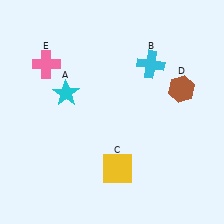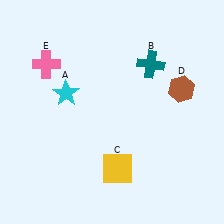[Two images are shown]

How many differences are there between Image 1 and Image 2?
There is 1 difference between the two images.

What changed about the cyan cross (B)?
In Image 1, B is cyan. In Image 2, it changed to teal.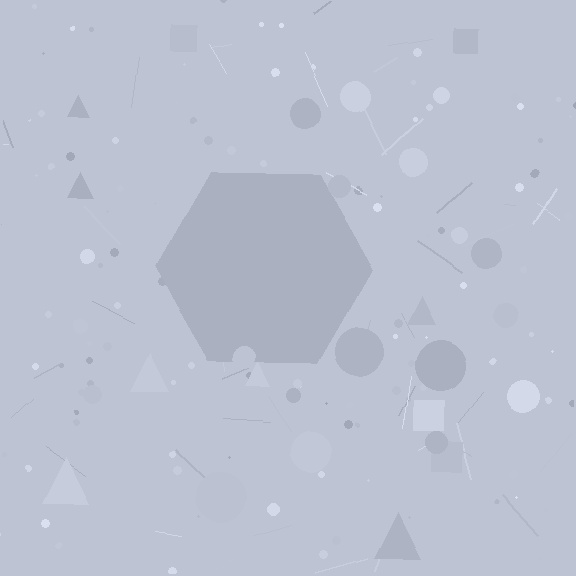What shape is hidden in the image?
A hexagon is hidden in the image.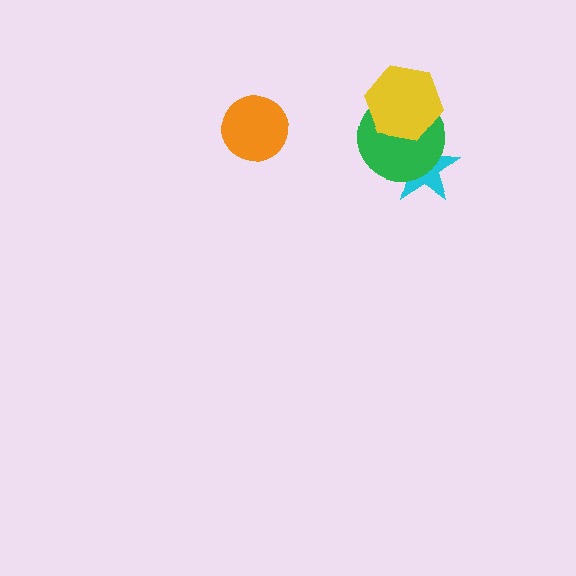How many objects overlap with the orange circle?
0 objects overlap with the orange circle.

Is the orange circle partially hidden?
No, no other shape covers it.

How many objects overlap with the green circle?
2 objects overlap with the green circle.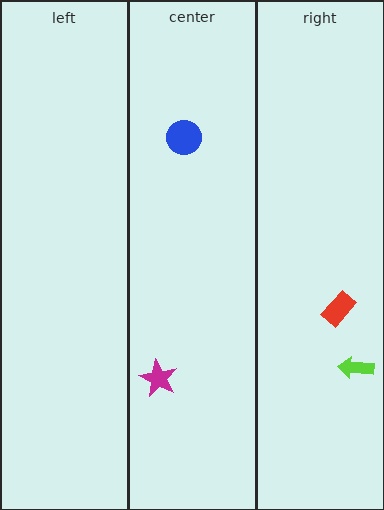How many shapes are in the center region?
2.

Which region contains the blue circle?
The center region.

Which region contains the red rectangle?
The right region.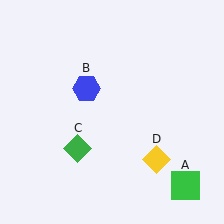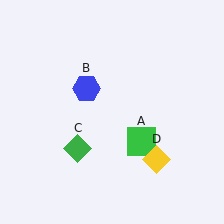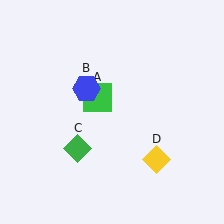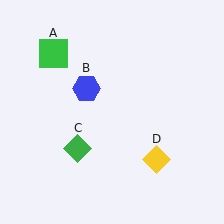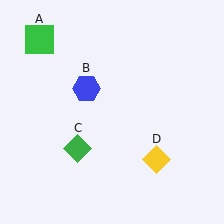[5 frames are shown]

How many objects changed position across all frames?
1 object changed position: green square (object A).